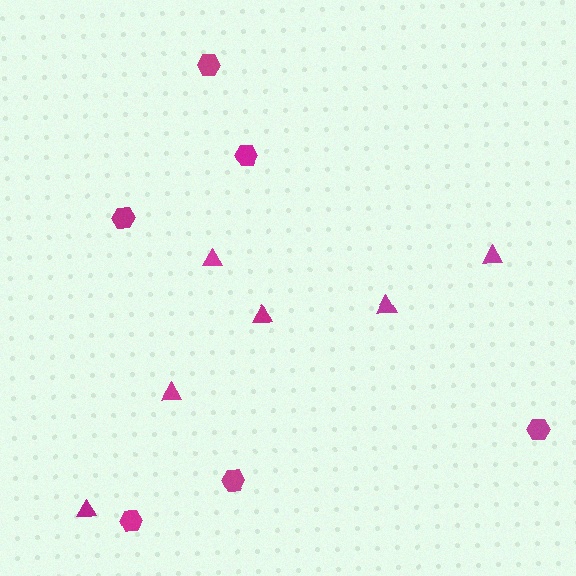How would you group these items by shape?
There are 2 groups: one group of triangles (6) and one group of hexagons (6).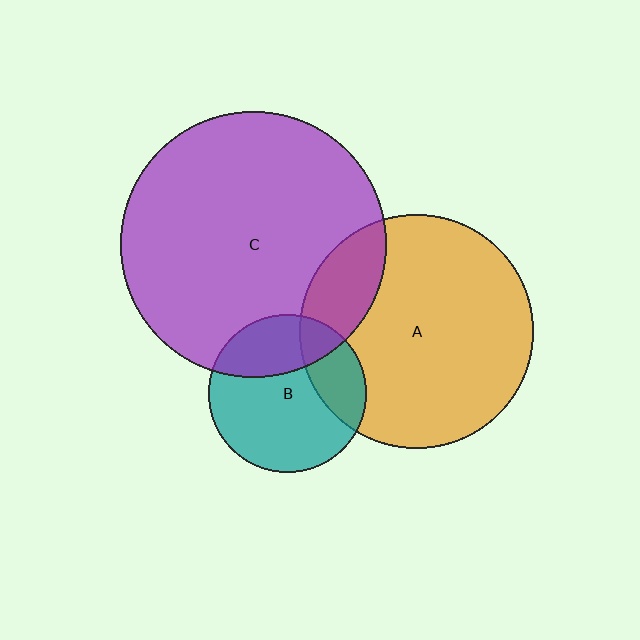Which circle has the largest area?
Circle C (purple).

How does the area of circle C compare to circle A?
Approximately 1.3 times.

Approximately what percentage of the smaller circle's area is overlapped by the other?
Approximately 30%.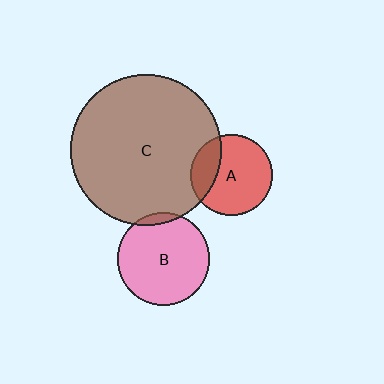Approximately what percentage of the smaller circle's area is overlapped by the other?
Approximately 5%.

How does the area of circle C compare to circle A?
Approximately 3.4 times.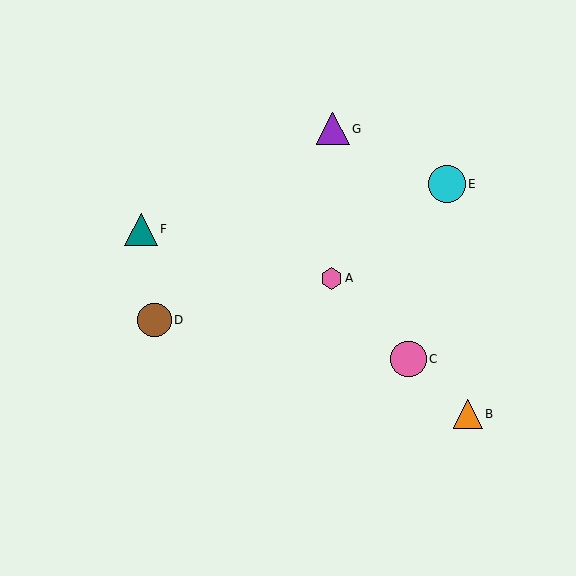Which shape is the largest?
The cyan circle (labeled E) is the largest.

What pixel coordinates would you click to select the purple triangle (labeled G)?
Click at (333, 129) to select the purple triangle G.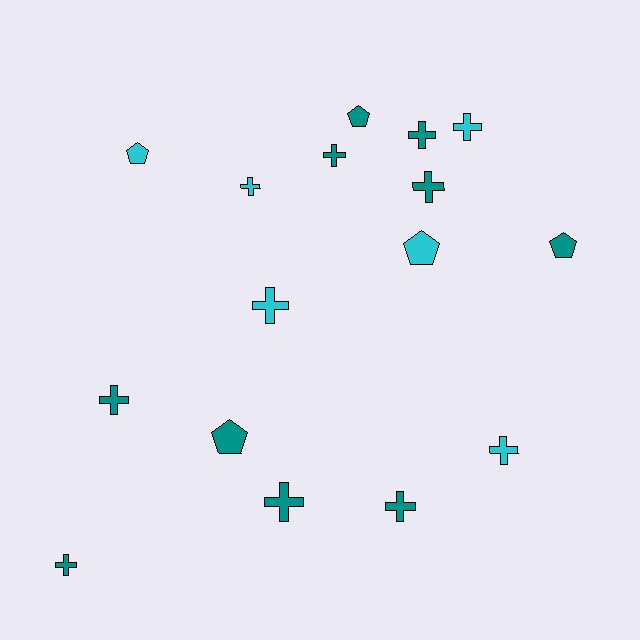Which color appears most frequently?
Teal, with 10 objects.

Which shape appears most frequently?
Cross, with 11 objects.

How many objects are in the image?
There are 16 objects.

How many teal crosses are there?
There are 7 teal crosses.